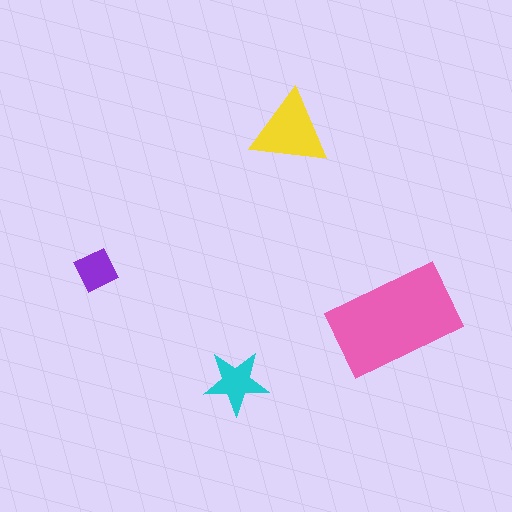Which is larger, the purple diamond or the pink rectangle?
The pink rectangle.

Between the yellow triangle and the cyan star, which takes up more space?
The yellow triangle.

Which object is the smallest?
The purple diamond.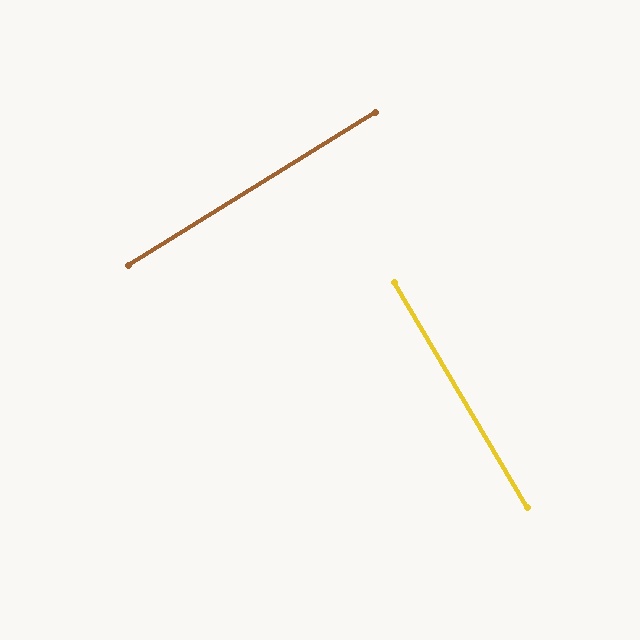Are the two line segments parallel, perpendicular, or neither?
Perpendicular — they meet at approximately 89°.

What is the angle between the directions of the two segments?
Approximately 89 degrees.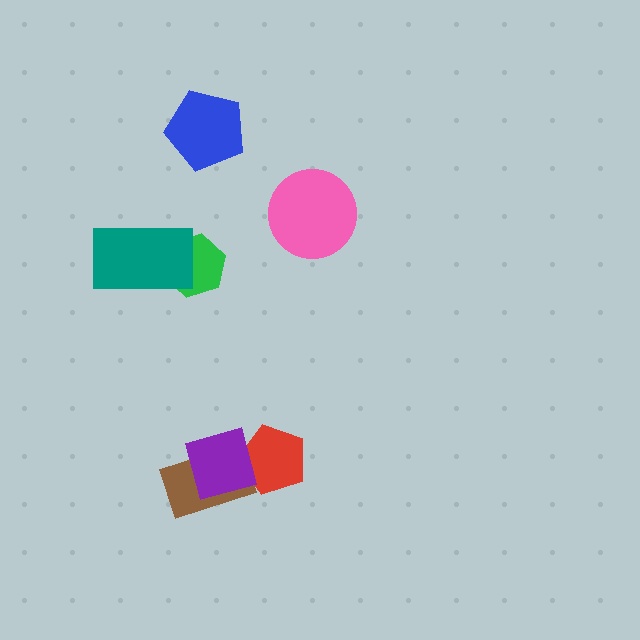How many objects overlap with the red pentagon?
2 objects overlap with the red pentagon.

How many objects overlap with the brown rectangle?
2 objects overlap with the brown rectangle.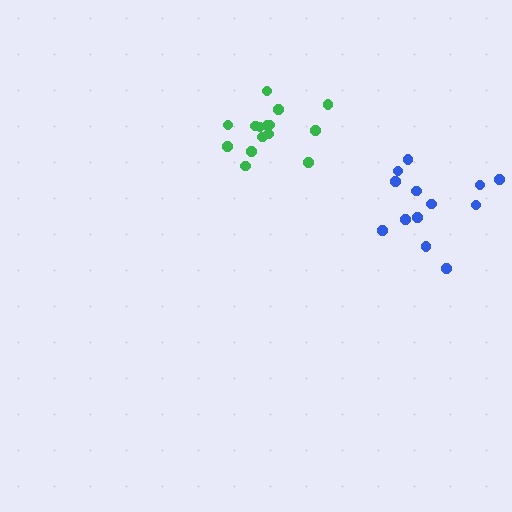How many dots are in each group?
Group 1: 15 dots, Group 2: 13 dots (28 total).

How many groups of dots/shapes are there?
There are 2 groups.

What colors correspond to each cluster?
The clusters are colored: green, blue.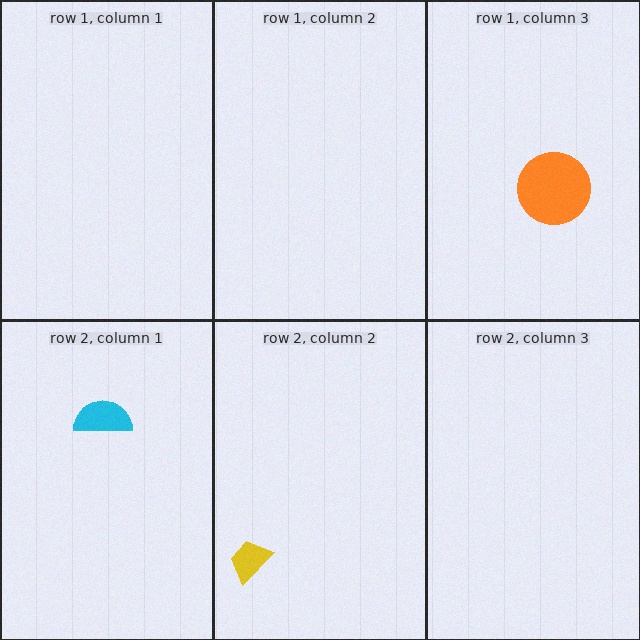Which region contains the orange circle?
The row 1, column 3 region.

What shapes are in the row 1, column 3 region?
The orange circle.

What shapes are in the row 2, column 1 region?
The cyan semicircle.